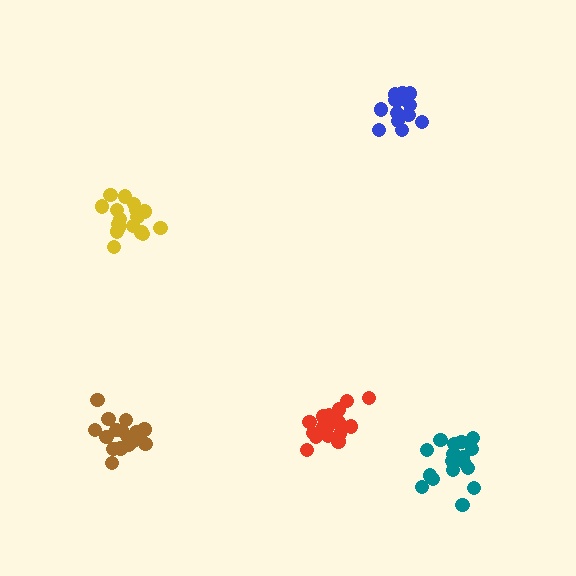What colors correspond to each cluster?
The clusters are colored: brown, blue, teal, yellow, red.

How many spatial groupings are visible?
There are 5 spatial groupings.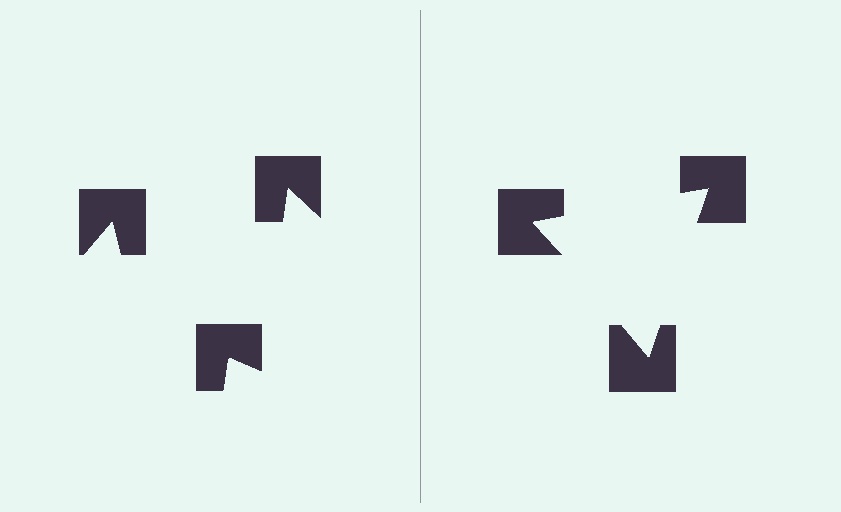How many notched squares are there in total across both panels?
6 — 3 on each side.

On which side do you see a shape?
An illusory triangle appears on the right side. On the left side the wedge cuts are rotated, so no coherent shape forms.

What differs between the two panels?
The notched squares are positioned identically on both sides; only the wedge orientations differ. On the right they align to a triangle; on the left they are misaligned.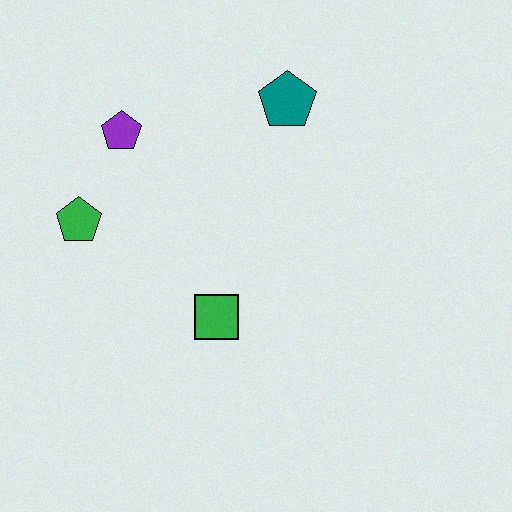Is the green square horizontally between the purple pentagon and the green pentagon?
No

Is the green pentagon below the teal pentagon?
Yes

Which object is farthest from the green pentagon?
The teal pentagon is farthest from the green pentagon.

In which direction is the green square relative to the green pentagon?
The green square is to the right of the green pentagon.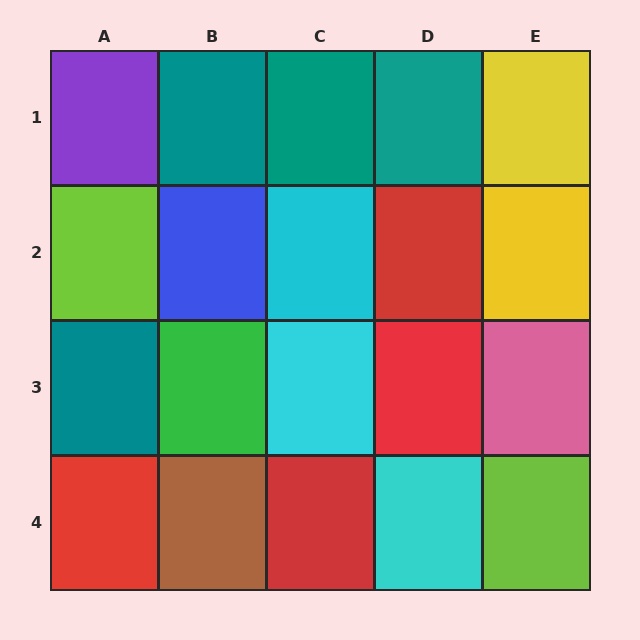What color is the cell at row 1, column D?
Teal.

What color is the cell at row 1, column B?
Teal.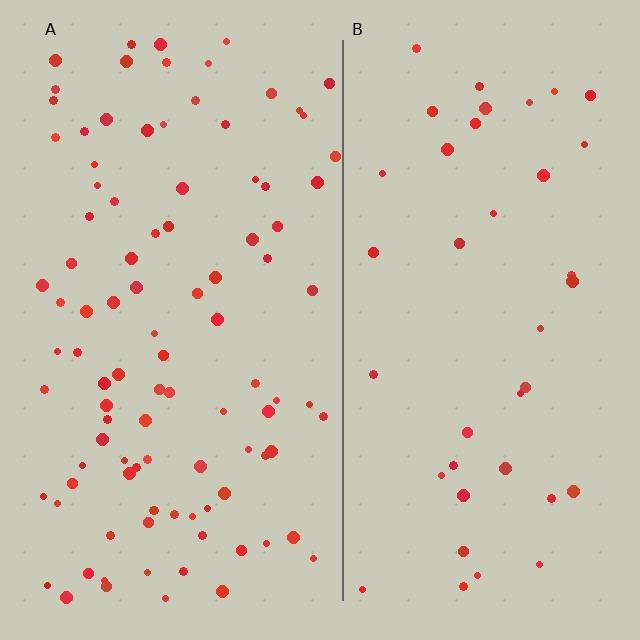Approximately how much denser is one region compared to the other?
Approximately 2.5× — region A over region B.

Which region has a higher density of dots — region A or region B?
A (the left).